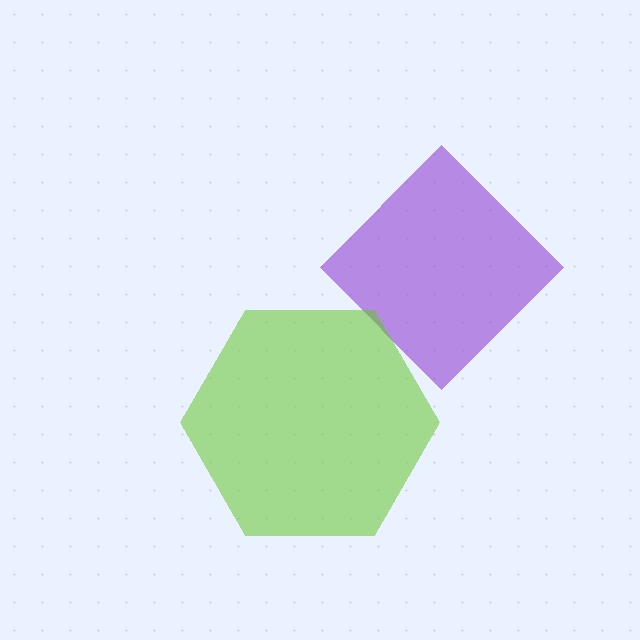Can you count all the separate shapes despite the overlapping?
Yes, there are 2 separate shapes.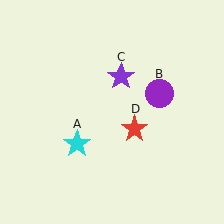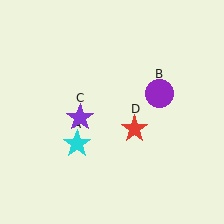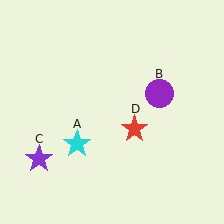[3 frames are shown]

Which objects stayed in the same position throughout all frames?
Cyan star (object A) and purple circle (object B) and red star (object D) remained stationary.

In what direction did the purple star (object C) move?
The purple star (object C) moved down and to the left.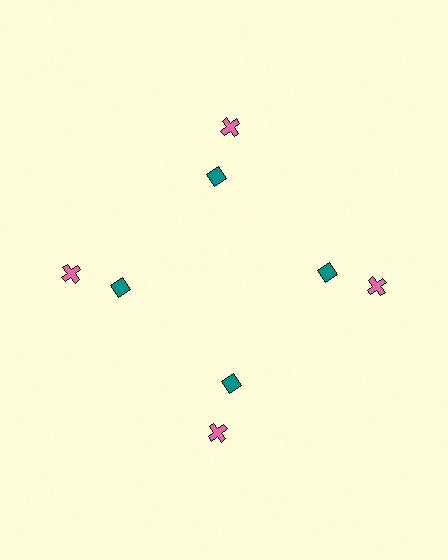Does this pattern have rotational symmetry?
Yes, this pattern has 4-fold rotational symmetry. It looks the same after rotating 90 degrees around the center.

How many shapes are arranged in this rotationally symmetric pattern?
There are 8 shapes, arranged in 4 groups of 2.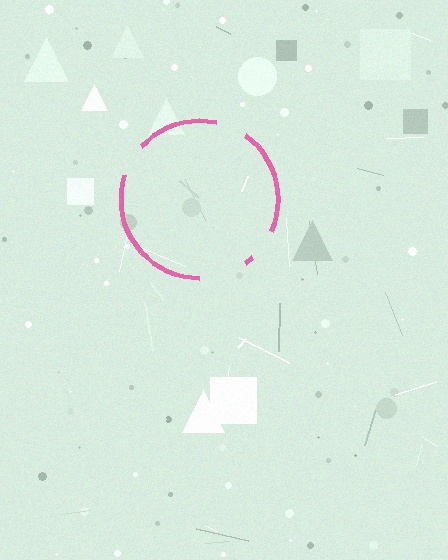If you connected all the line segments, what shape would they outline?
They would outline a circle.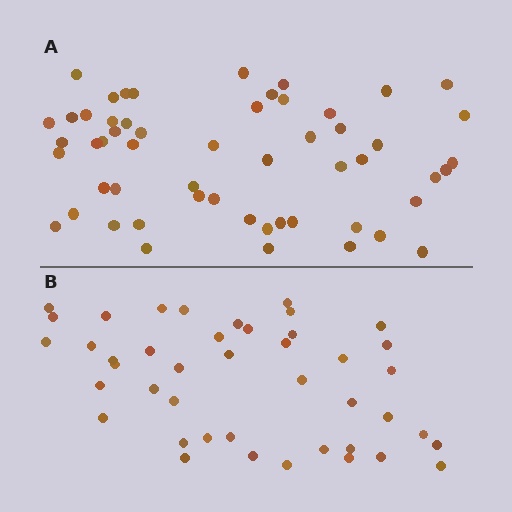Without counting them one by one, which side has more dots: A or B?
Region A (the top region) has more dots.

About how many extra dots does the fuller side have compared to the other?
Region A has roughly 12 or so more dots than region B.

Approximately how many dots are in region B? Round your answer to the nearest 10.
About 40 dots. (The exact count is 43, which rounds to 40.)